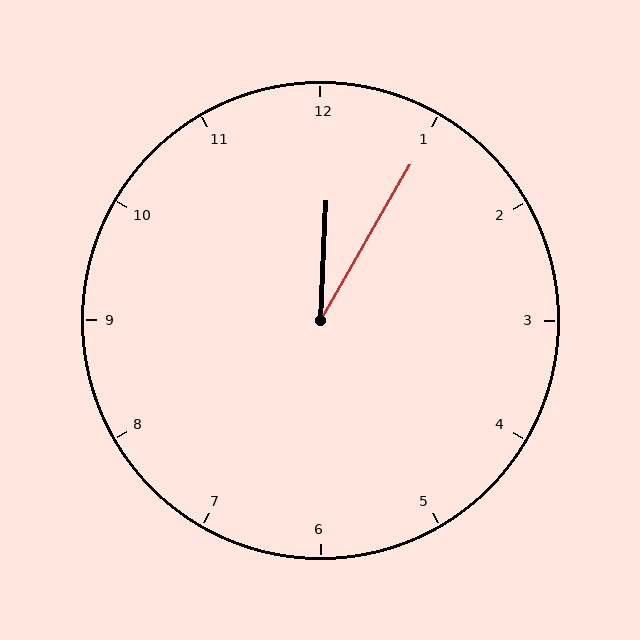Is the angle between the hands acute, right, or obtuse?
It is acute.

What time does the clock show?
12:05.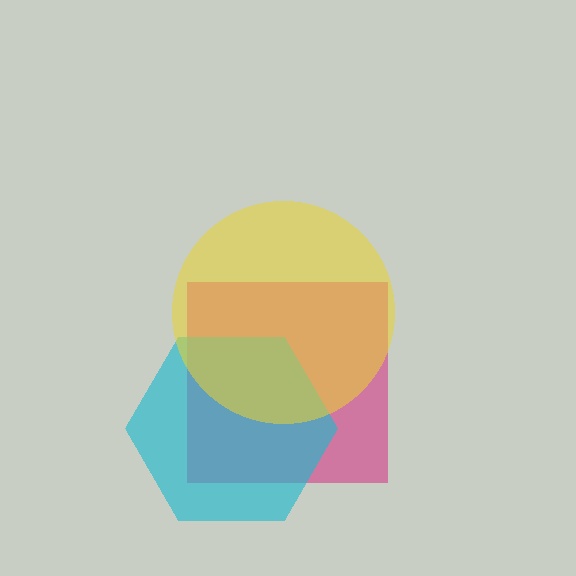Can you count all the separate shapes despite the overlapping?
Yes, there are 3 separate shapes.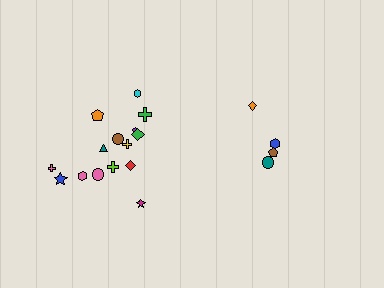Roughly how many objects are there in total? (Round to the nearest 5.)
Roughly 20 objects in total.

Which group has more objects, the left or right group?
The left group.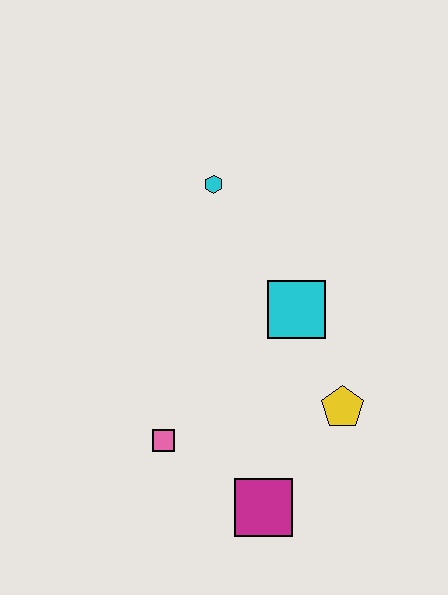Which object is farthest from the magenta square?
The cyan hexagon is farthest from the magenta square.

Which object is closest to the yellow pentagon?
The cyan square is closest to the yellow pentagon.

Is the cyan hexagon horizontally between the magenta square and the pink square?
Yes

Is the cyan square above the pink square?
Yes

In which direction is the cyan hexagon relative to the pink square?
The cyan hexagon is above the pink square.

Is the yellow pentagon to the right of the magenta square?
Yes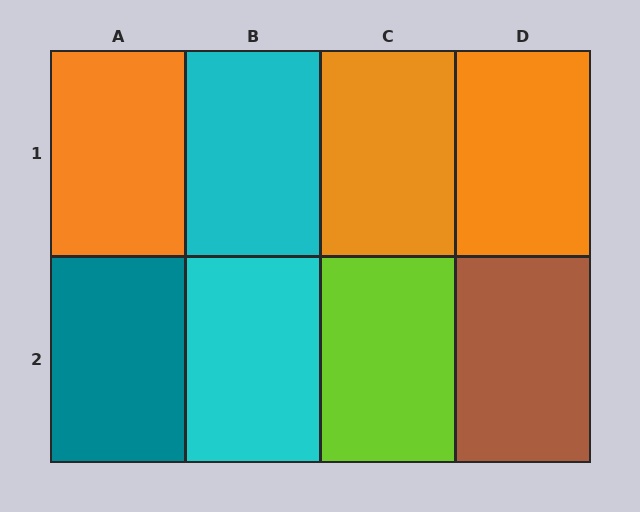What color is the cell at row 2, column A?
Teal.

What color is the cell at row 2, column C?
Lime.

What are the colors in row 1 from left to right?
Orange, cyan, orange, orange.